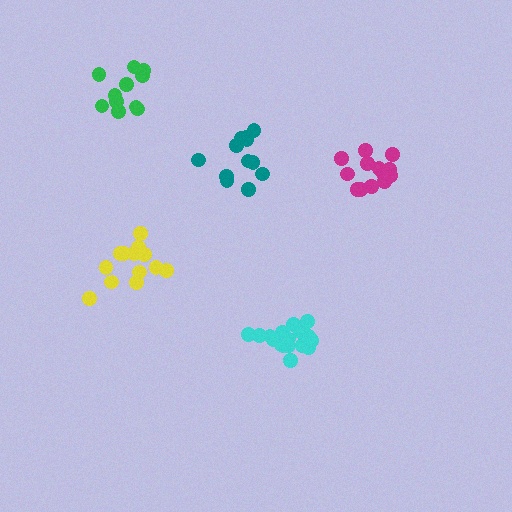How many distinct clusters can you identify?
There are 5 distinct clusters.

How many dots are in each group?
Group 1: 13 dots, Group 2: 13 dots, Group 3: 12 dots, Group 4: 17 dots, Group 5: 11 dots (66 total).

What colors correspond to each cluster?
The clusters are colored: magenta, yellow, teal, cyan, green.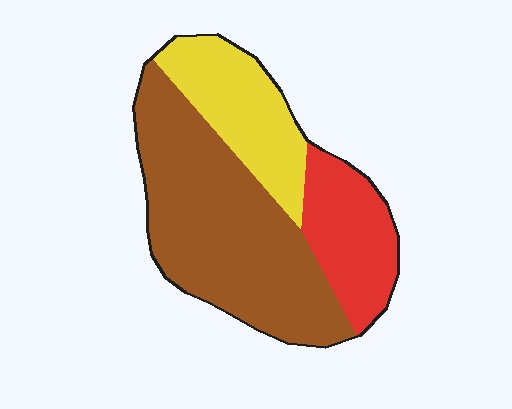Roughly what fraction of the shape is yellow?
Yellow covers around 25% of the shape.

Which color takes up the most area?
Brown, at roughly 55%.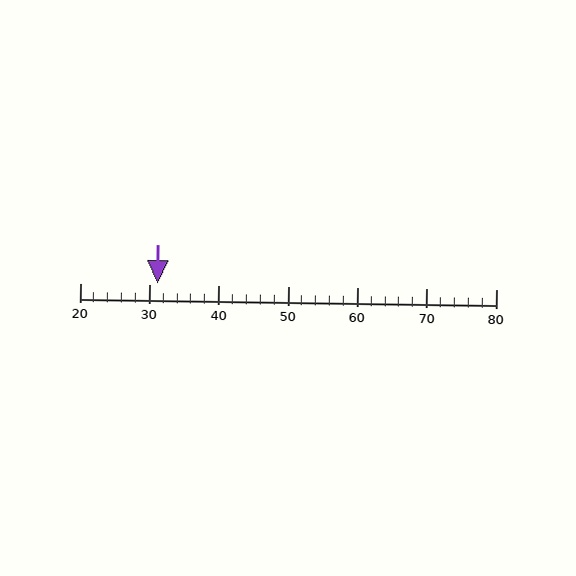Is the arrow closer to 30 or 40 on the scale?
The arrow is closer to 30.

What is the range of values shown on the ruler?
The ruler shows values from 20 to 80.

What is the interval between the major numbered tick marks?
The major tick marks are spaced 10 units apart.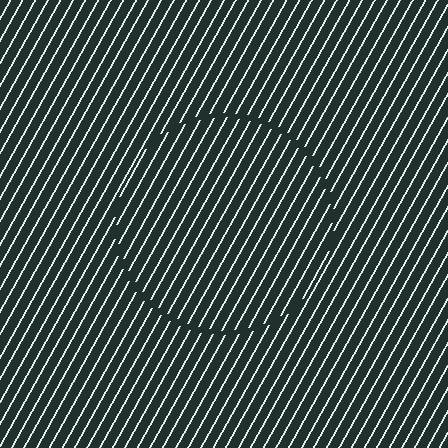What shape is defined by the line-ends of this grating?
An illusory circle. The interior of the shape contains the same grating, shifted by half a period — the contour is defined by the phase discontinuity where line-ends from the inner and outer gratings abut.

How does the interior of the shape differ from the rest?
The interior of the shape contains the same grating, shifted by half a period — the contour is defined by the phase discontinuity where line-ends from the inner and outer gratings abut.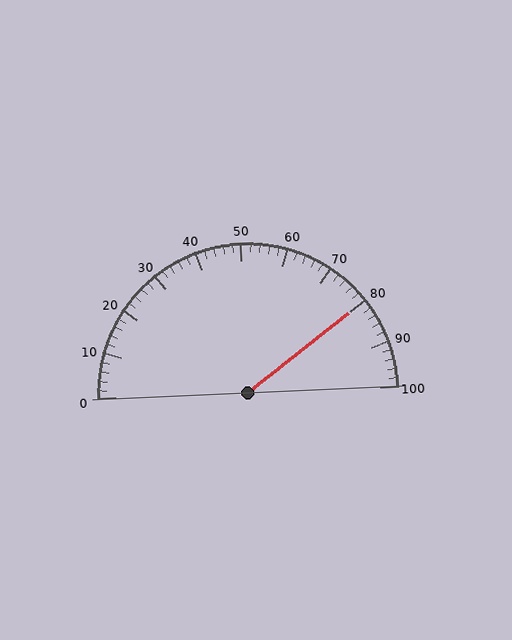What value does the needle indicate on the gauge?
The needle indicates approximately 80.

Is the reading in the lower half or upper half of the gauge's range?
The reading is in the upper half of the range (0 to 100).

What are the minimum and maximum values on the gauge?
The gauge ranges from 0 to 100.